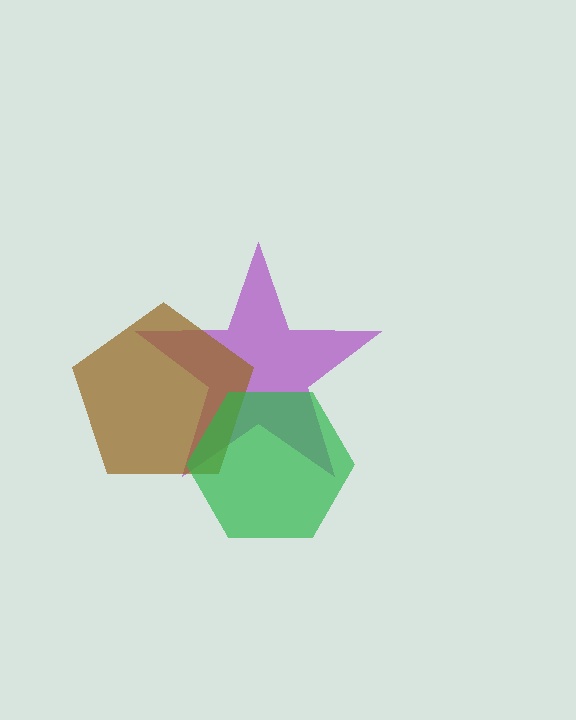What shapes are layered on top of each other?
The layered shapes are: a purple star, a brown pentagon, a green hexagon.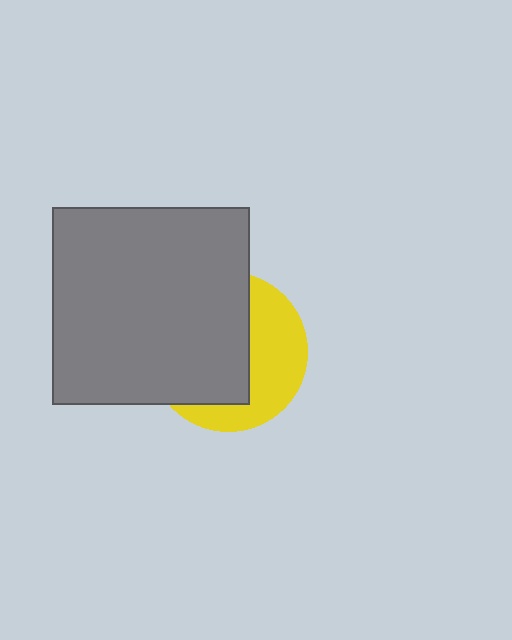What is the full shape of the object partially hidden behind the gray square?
The partially hidden object is a yellow circle.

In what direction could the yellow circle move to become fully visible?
The yellow circle could move right. That would shift it out from behind the gray square entirely.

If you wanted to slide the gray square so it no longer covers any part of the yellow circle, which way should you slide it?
Slide it left — that is the most direct way to separate the two shapes.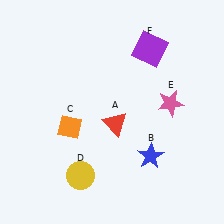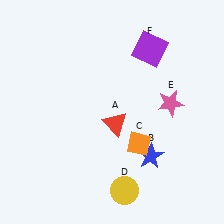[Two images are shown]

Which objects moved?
The objects that moved are: the orange diamond (C), the yellow circle (D).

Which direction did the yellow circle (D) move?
The yellow circle (D) moved right.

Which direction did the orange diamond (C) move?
The orange diamond (C) moved right.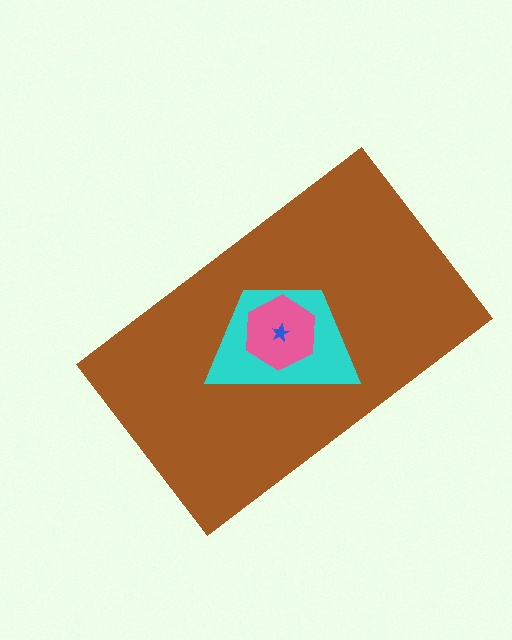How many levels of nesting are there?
4.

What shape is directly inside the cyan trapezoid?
The pink hexagon.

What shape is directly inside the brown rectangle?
The cyan trapezoid.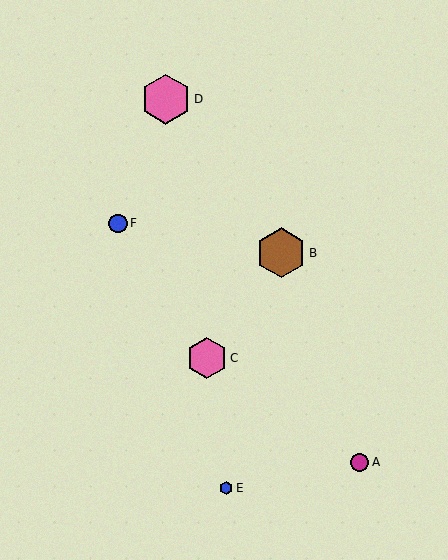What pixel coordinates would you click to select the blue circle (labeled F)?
Click at (118, 223) to select the blue circle F.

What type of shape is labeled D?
Shape D is a pink hexagon.